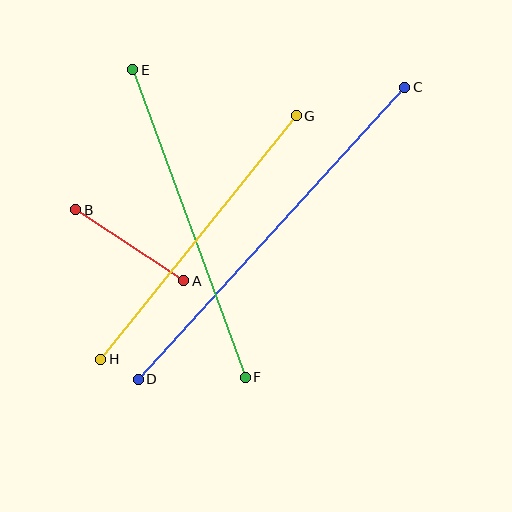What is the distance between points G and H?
The distance is approximately 312 pixels.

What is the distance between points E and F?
The distance is approximately 327 pixels.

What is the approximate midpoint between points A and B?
The midpoint is at approximately (130, 245) pixels.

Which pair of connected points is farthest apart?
Points C and D are farthest apart.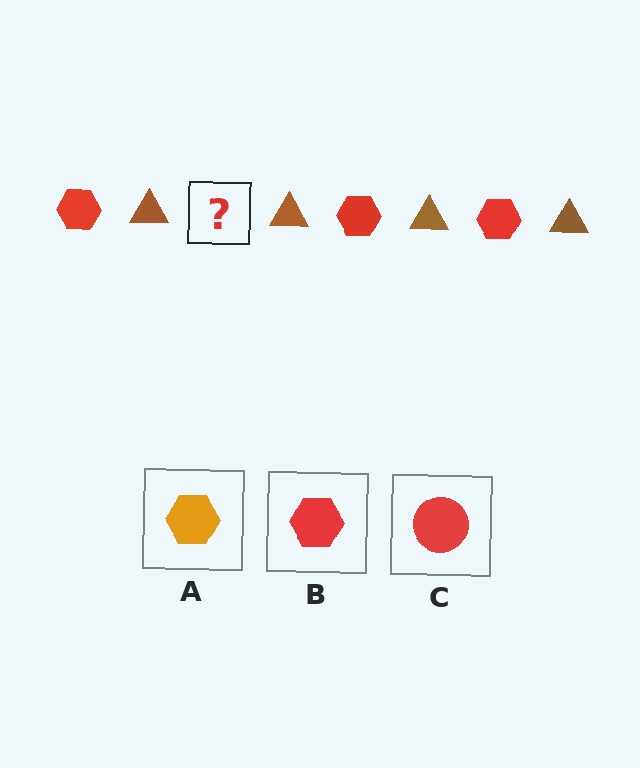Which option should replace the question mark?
Option B.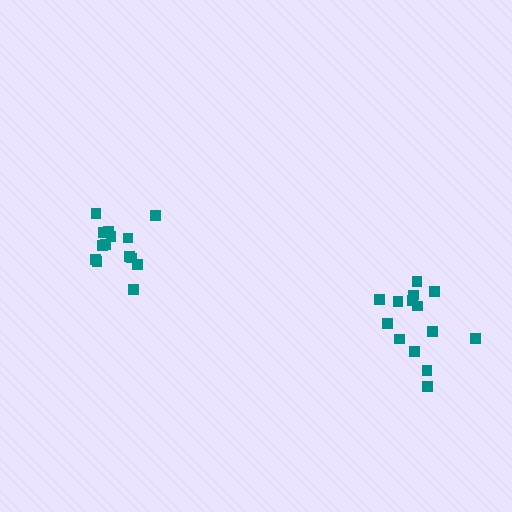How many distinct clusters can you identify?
There are 2 distinct clusters.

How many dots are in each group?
Group 1: 14 dots, Group 2: 14 dots (28 total).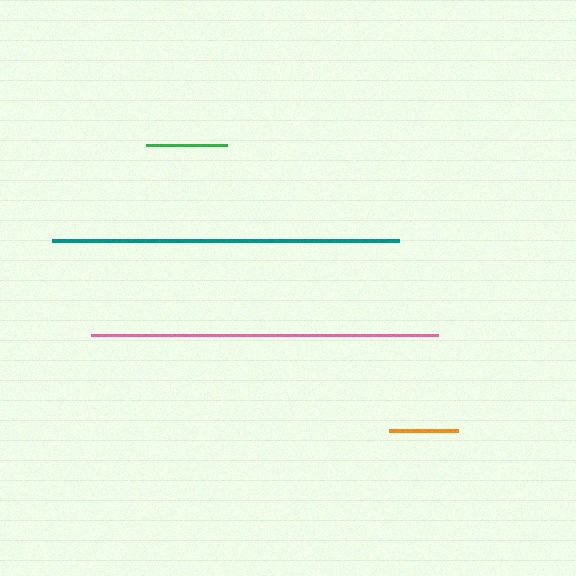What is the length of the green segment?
The green segment is approximately 81 pixels long.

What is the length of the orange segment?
The orange segment is approximately 69 pixels long.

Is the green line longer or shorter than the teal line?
The teal line is longer than the green line.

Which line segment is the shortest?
The orange line is the shortest at approximately 69 pixels.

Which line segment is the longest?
The teal line is the longest at approximately 347 pixels.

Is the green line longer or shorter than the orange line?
The green line is longer than the orange line.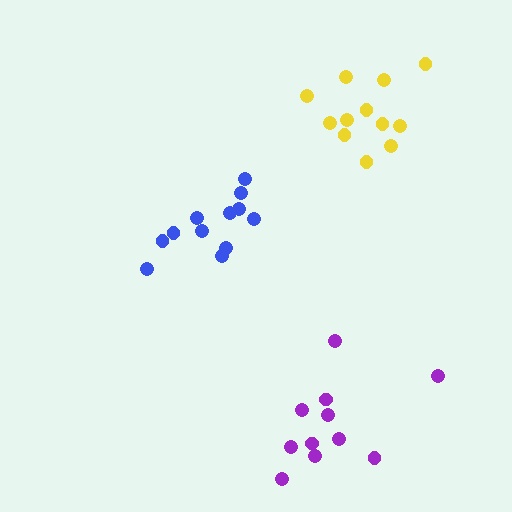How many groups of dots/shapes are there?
There are 3 groups.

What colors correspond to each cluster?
The clusters are colored: blue, yellow, purple.